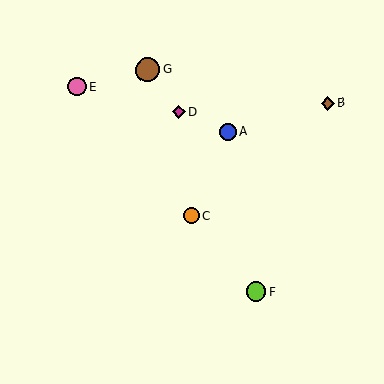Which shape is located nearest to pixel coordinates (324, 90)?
The brown diamond (labeled B) at (328, 103) is nearest to that location.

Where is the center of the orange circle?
The center of the orange circle is at (191, 216).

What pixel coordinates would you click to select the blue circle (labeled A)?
Click at (228, 131) to select the blue circle A.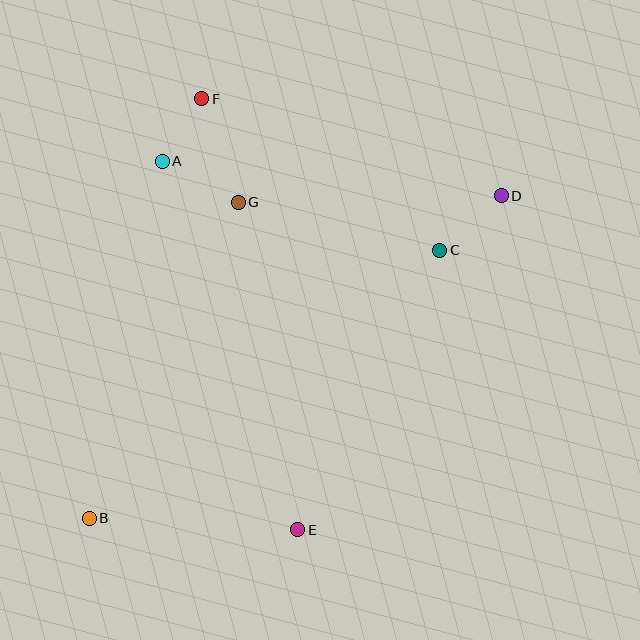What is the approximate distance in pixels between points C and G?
The distance between C and G is approximately 207 pixels.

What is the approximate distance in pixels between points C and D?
The distance between C and D is approximately 82 pixels.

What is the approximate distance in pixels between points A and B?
The distance between A and B is approximately 365 pixels.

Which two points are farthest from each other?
Points B and D are farthest from each other.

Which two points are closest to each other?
Points A and F are closest to each other.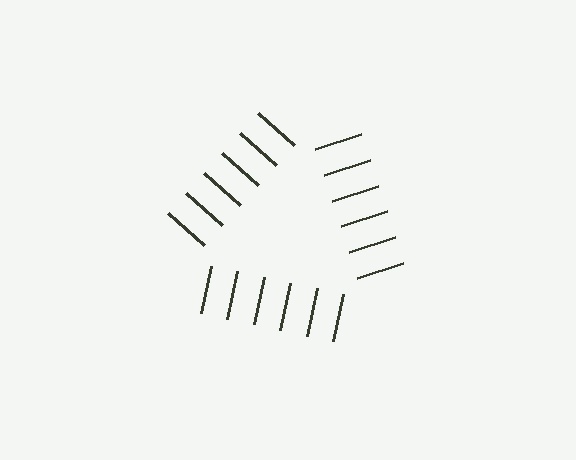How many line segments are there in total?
18 — 6 along each of the 3 edges.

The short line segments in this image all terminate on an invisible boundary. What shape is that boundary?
An illusory triangle — the line segments terminate on its edges but no continuous stroke is drawn.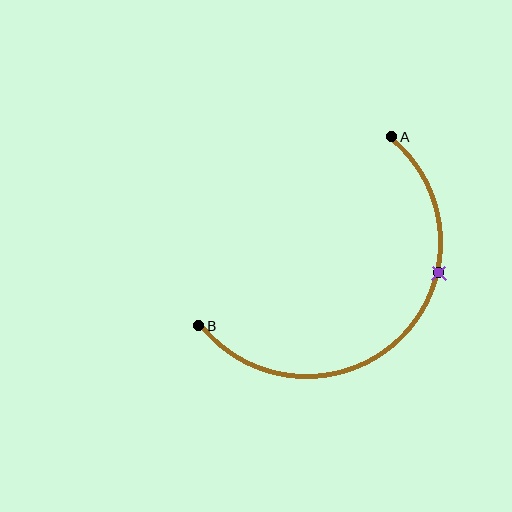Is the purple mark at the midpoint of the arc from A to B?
No. The purple mark lies on the arc but is closer to endpoint A. The arc midpoint would be at the point on the curve equidistant along the arc from both A and B.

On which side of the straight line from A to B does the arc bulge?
The arc bulges below and to the right of the straight line connecting A and B.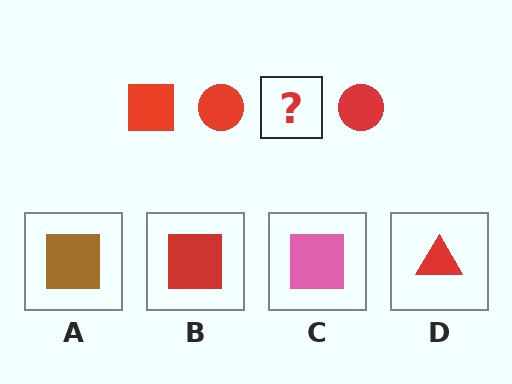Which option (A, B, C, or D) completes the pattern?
B.